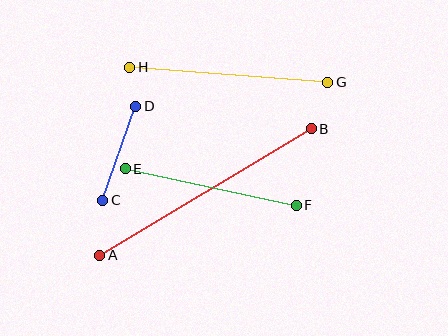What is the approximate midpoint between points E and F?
The midpoint is at approximately (211, 187) pixels.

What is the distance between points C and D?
The distance is approximately 100 pixels.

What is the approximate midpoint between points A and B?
The midpoint is at approximately (205, 192) pixels.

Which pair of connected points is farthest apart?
Points A and B are farthest apart.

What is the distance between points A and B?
The distance is approximately 247 pixels.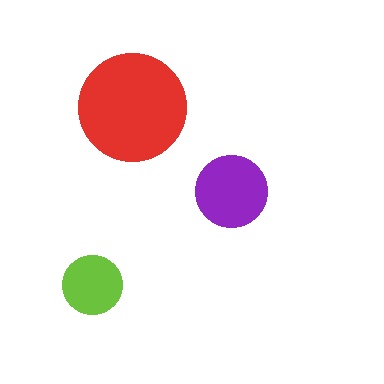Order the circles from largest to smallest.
the red one, the purple one, the lime one.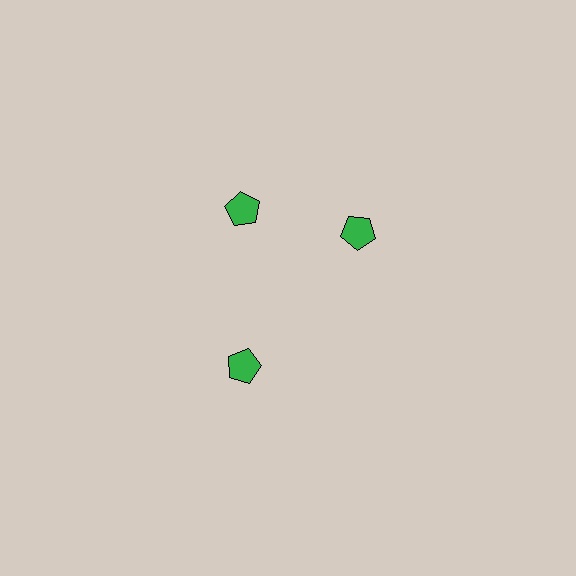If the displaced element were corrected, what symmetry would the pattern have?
It would have 3-fold rotational symmetry — the pattern would map onto itself every 120 degrees.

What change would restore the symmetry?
The symmetry would be restored by rotating it back into even spacing with its neighbors so that all 3 pentagons sit at equal angles and equal distance from the center.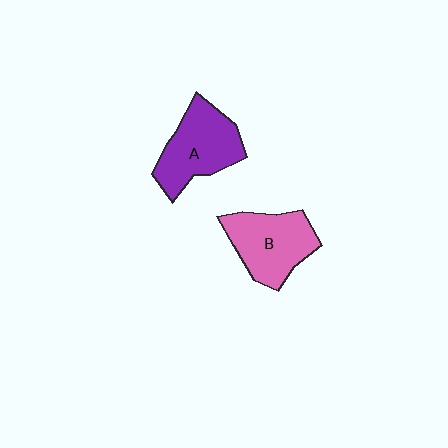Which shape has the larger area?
Shape A (purple).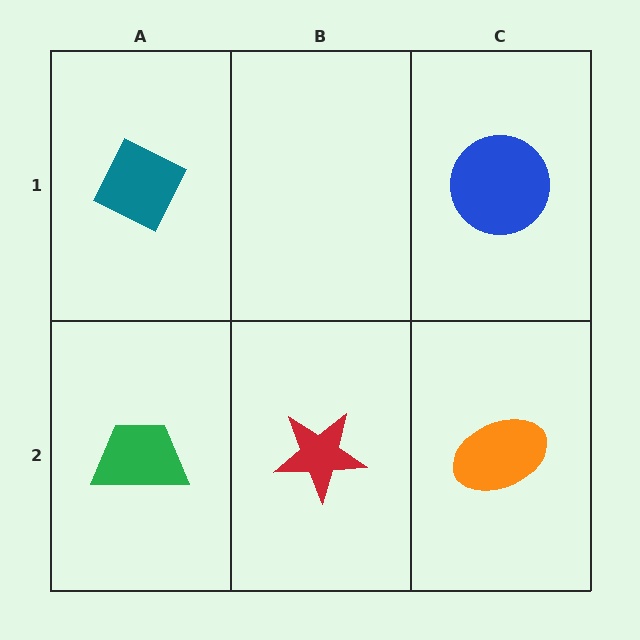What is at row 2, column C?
An orange ellipse.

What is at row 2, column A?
A green trapezoid.